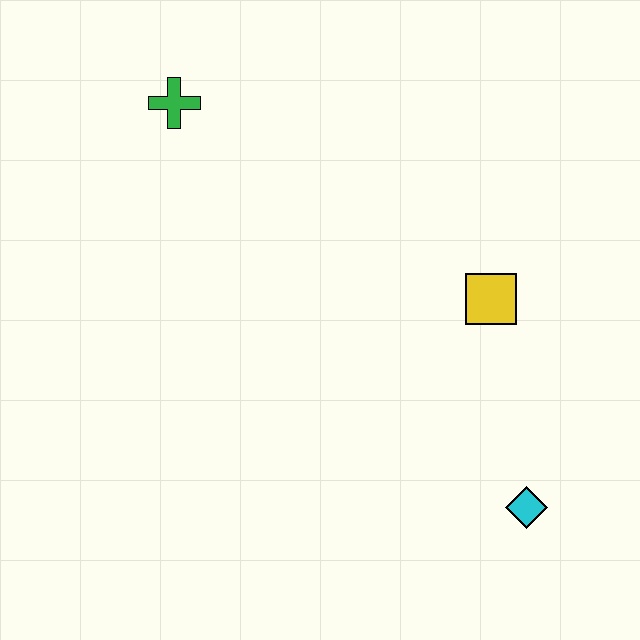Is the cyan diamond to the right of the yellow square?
Yes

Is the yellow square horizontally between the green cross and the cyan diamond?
Yes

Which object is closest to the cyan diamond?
The yellow square is closest to the cyan diamond.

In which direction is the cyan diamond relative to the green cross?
The cyan diamond is below the green cross.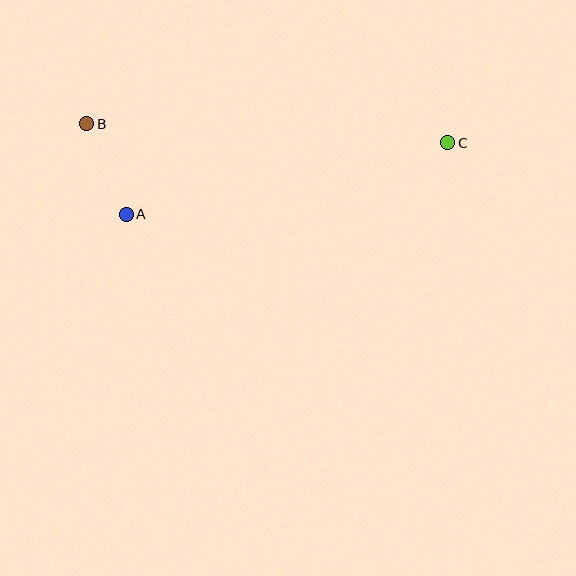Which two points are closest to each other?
Points A and B are closest to each other.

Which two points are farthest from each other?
Points B and C are farthest from each other.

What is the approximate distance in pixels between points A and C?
The distance between A and C is approximately 329 pixels.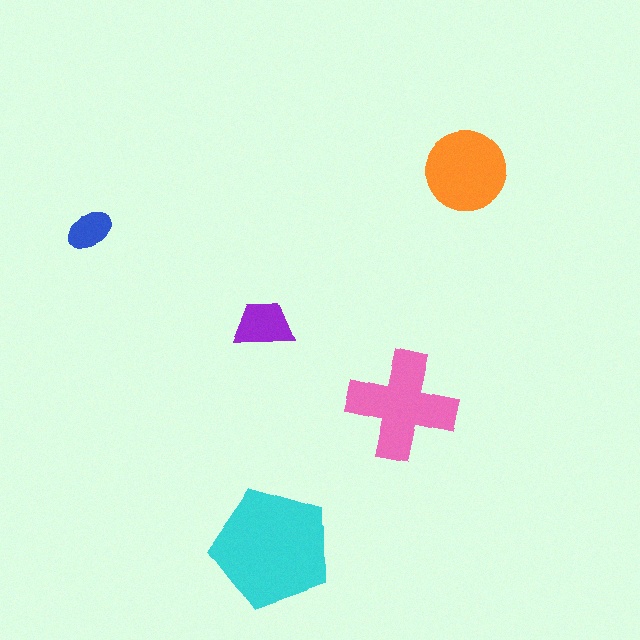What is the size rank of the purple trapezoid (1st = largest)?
4th.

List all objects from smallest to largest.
The blue ellipse, the purple trapezoid, the orange circle, the pink cross, the cyan pentagon.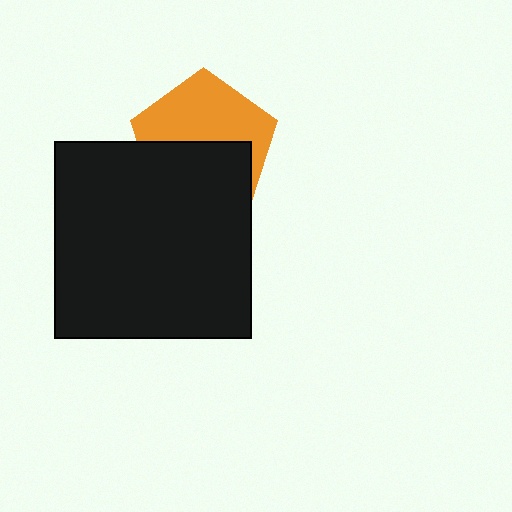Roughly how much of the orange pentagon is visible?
About half of it is visible (roughly 52%).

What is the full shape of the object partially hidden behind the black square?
The partially hidden object is an orange pentagon.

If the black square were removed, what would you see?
You would see the complete orange pentagon.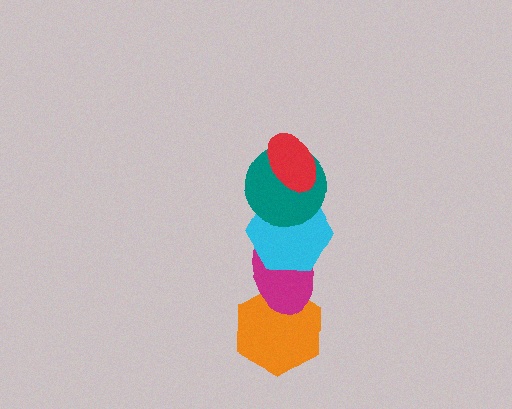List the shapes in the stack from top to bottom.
From top to bottom: the red ellipse, the teal circle, the cyan hexagon, the magenta ellipse, the orange hexagon.